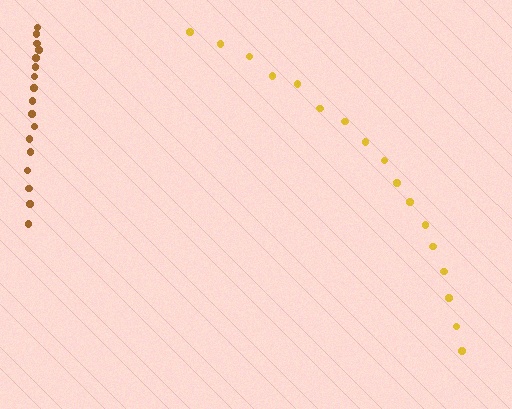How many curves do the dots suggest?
There are 2 distinct paths.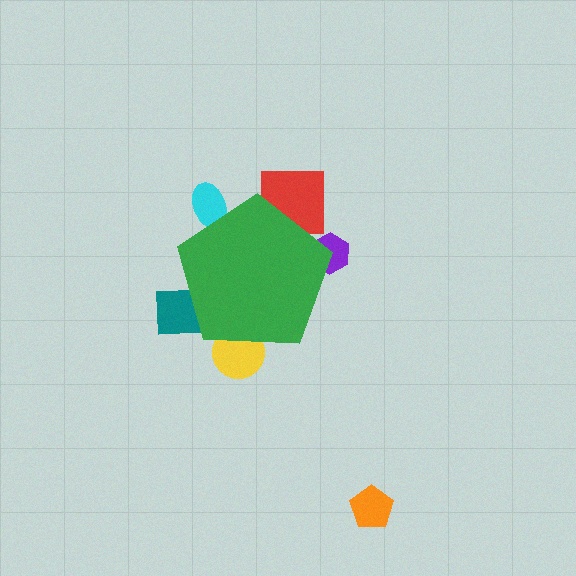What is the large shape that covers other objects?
A green pentagon.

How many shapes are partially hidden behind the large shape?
5 shapes are partially hidden.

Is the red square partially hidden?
Yes, the red square is partially hidden behind the green pentagon.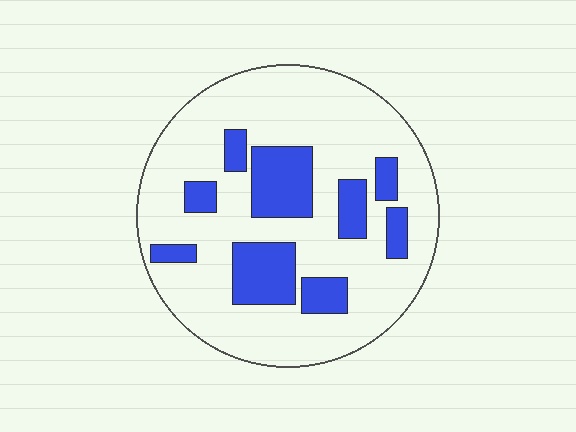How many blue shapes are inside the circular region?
9.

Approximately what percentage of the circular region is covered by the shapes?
Approximately 25%.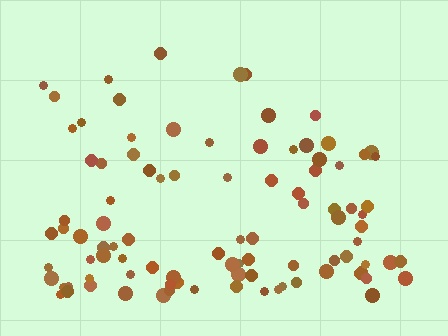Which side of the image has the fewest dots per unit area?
The top.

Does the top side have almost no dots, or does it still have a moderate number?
Still a moderate number, just noticeably fewer than the bottom.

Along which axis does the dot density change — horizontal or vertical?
Vertical.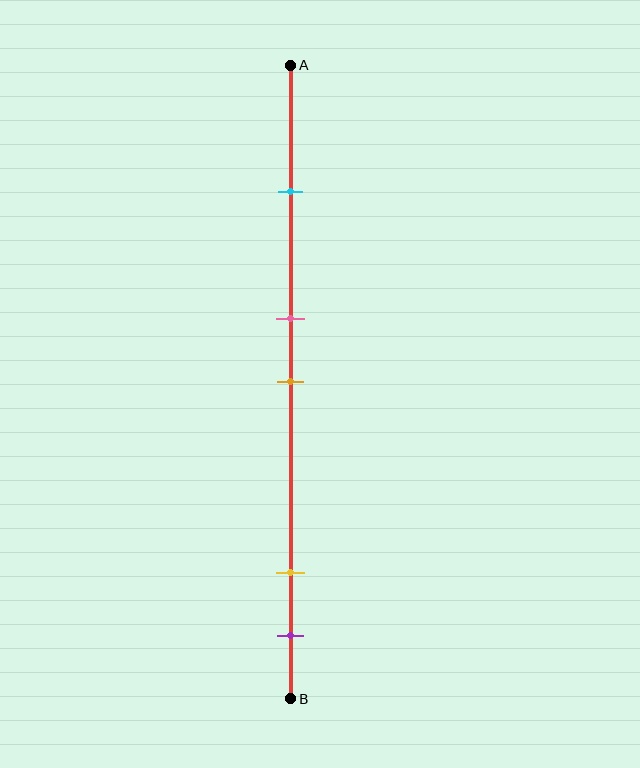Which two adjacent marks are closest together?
The pink and orange marks are the closest adjacent pair.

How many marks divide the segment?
There are 5 marks dividing the segment.